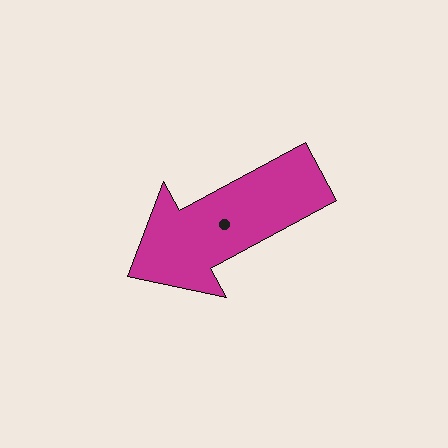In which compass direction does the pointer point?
Southwest.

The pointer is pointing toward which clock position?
Roughly 8 o'clock.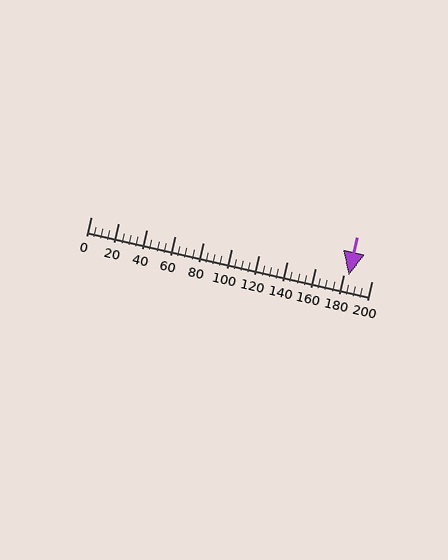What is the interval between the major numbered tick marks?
The major tick marks are spaced 20 units apart.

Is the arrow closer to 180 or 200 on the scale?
The arrow is closer to 180.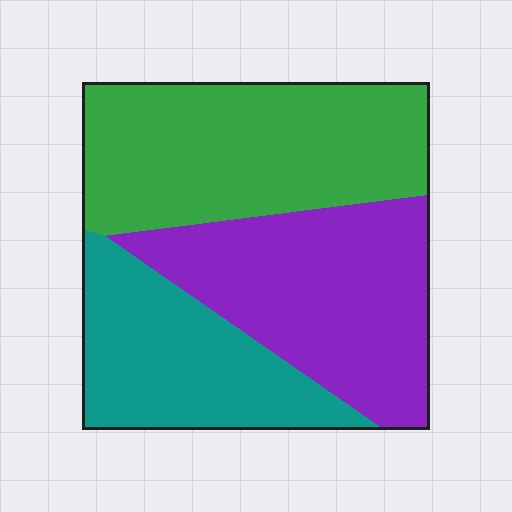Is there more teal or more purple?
Purple.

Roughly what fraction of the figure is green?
Green covers 39% of the figure.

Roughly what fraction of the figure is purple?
Purple covers around 35% of the figure.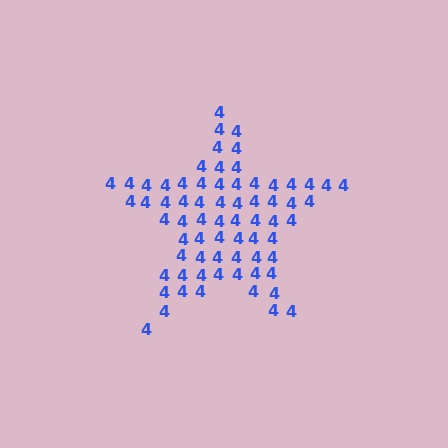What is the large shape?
The large shape is a star.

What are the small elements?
The small elements are digit 4's.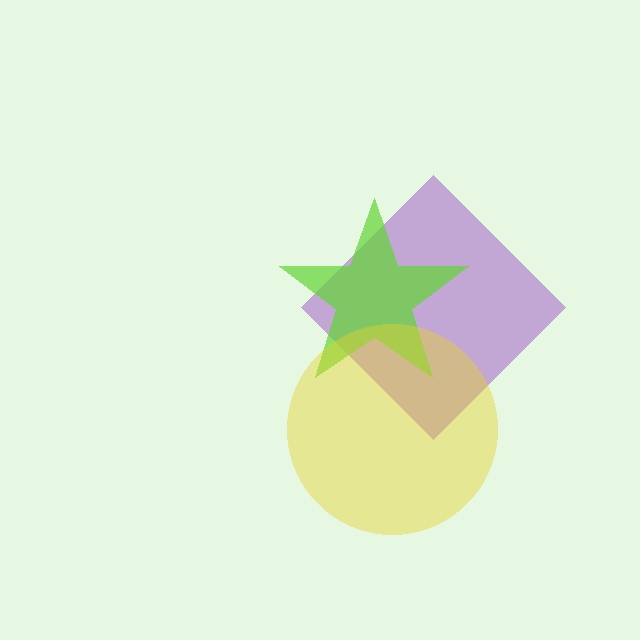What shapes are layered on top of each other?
The layered shapes are: a purple diamond, a lime star, a yellow circle.